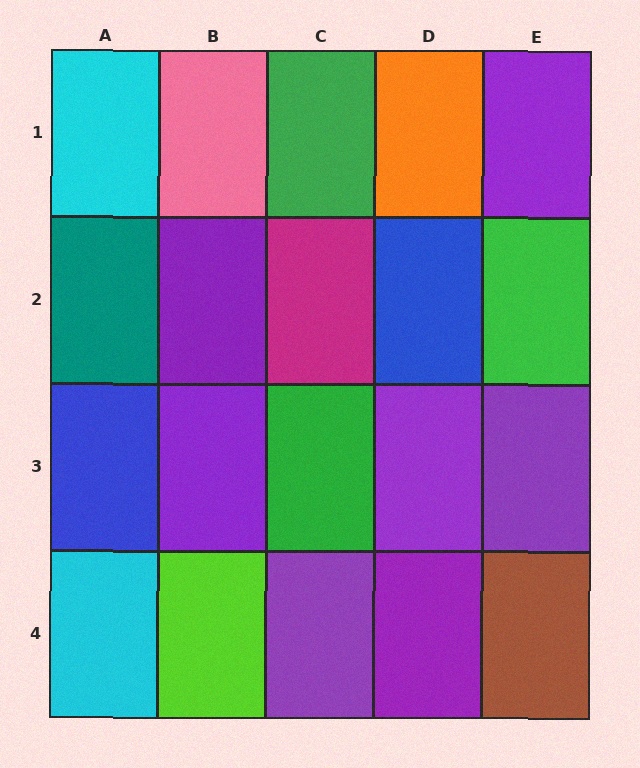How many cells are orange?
1 cell is orange.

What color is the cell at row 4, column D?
Purple.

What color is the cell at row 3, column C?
Green.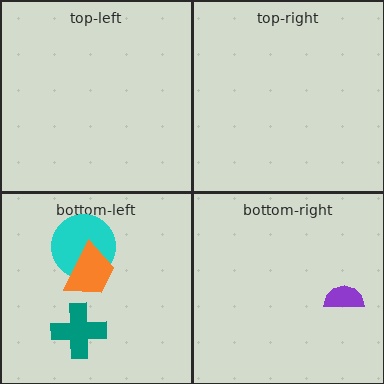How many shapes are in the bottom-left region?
3.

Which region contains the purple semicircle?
The bottom-right region.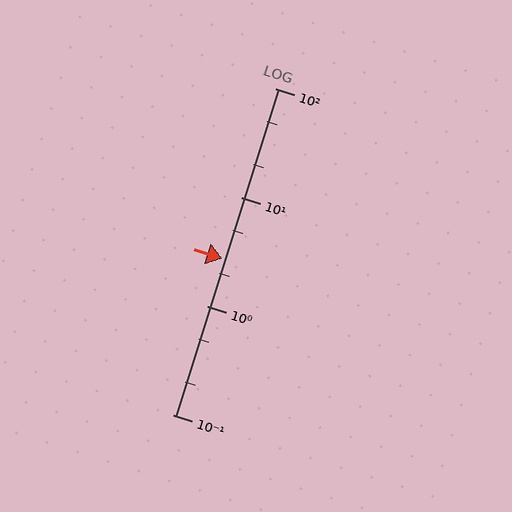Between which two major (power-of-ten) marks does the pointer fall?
The pointer is between 1 and 10.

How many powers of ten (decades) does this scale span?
The scale spans 3 decades, from 0.1 to 100.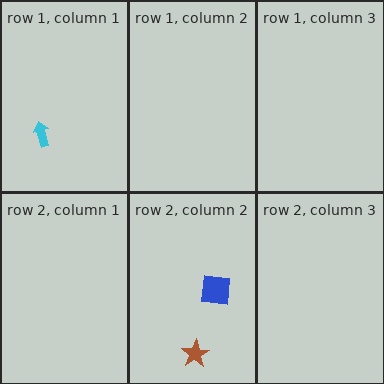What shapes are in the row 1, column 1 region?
The cyan arrow.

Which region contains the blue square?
The row 2, column 2 region.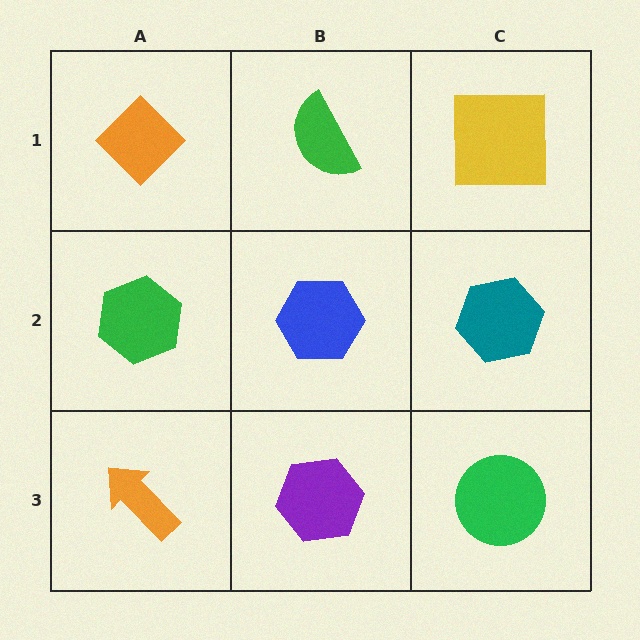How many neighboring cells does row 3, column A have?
2.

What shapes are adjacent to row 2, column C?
A yellow square (row 1, column C), a green circle (row 3, column C), a blue hexagon (row 2, column B).